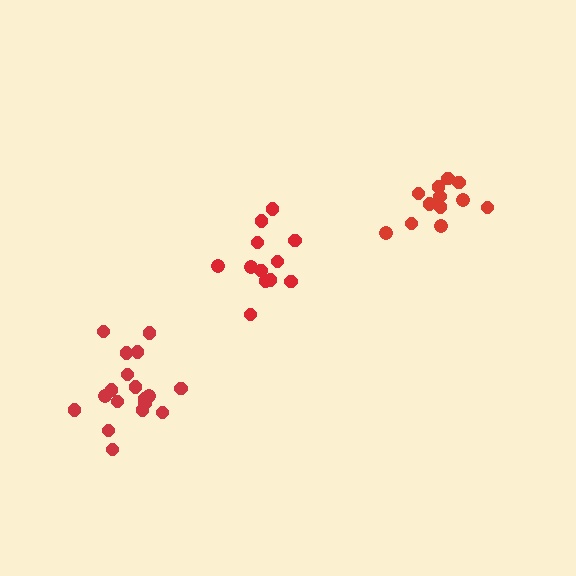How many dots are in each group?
Group 1: 12 dots, Group 2: 12 dots, Group 3: 18 dots (42 total).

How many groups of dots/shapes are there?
There are 3 groups.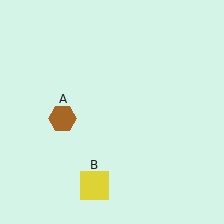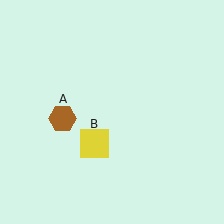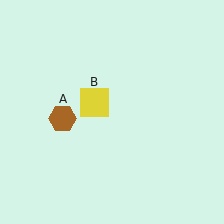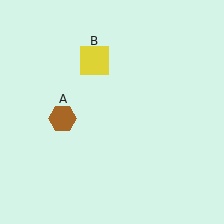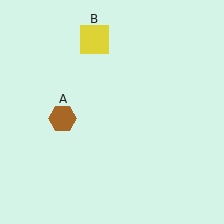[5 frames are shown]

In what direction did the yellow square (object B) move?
The yellow square (object B) moved up.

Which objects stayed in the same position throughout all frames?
Brown hexagon (object A) remained stationary.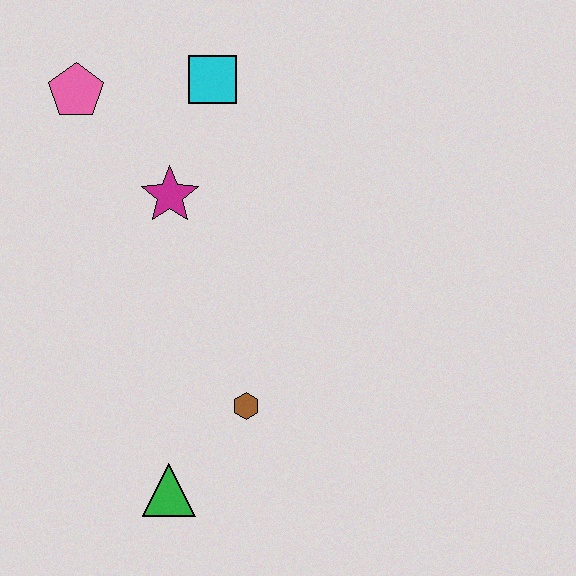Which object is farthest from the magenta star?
The green triangle is farthest from the magenta star.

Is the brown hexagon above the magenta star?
No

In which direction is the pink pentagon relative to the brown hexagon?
The pink pentagon is above the brown hexagon.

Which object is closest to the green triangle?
The brown hexagon is closest to the green triangle.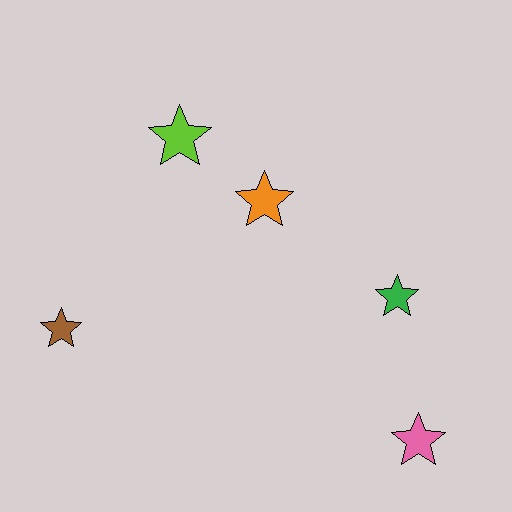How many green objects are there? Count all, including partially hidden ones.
There is 1 green object.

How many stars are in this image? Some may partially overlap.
There are 5 stars.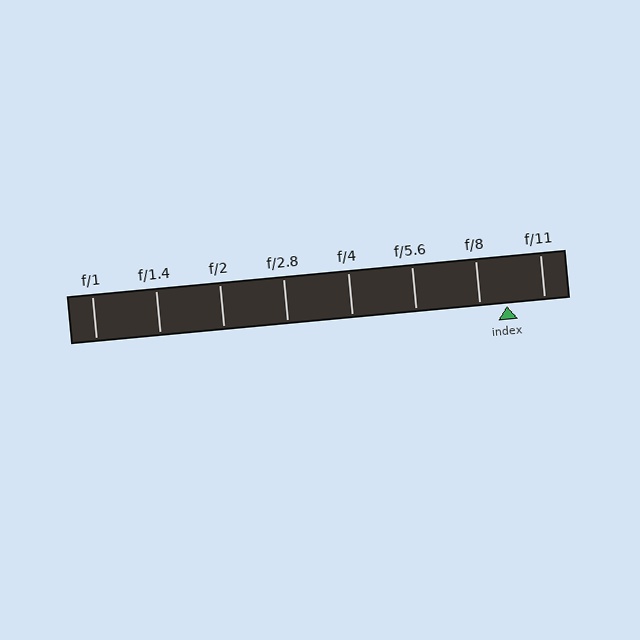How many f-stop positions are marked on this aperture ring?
There are 8 f-stop positions marked.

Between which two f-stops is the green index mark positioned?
The index mark is between f/8 and f/11.